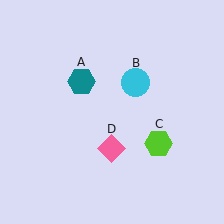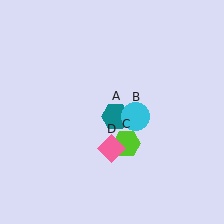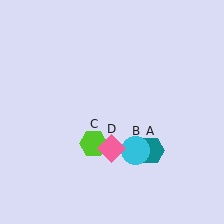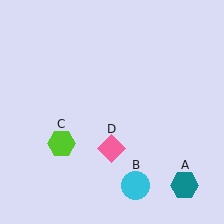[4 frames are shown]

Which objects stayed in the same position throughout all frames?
Pink diamond (object D) remained stationary.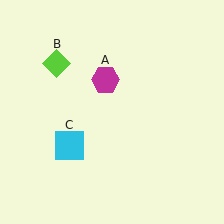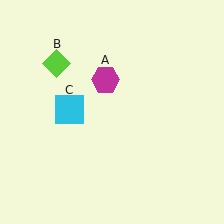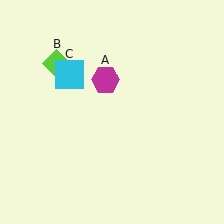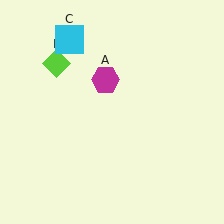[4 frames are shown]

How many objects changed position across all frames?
1 object changed position: cyan square (object C).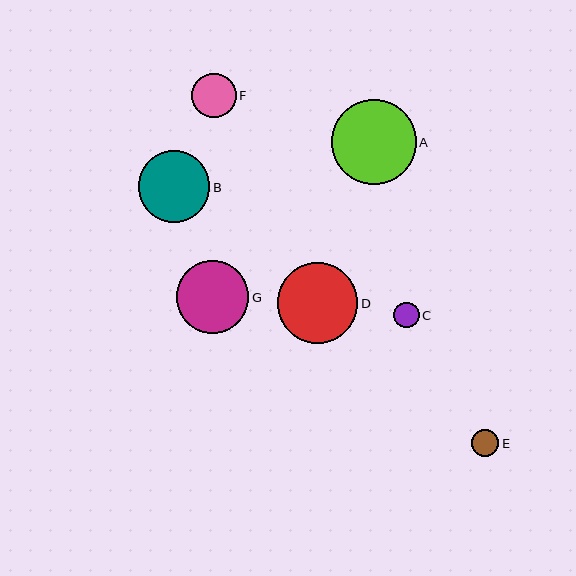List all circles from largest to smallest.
From largest to smallest: A, D, G, B, F, E, C.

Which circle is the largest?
Circle A is the largest with a size of approximately 85 pixels.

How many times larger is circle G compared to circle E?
Circle G is approximately 2.7 times the size of circle E.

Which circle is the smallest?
Circle C is the smallest with a size of approximately 26 pixels.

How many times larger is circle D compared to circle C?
Circle D is approximately 3.1 times the size of circle C.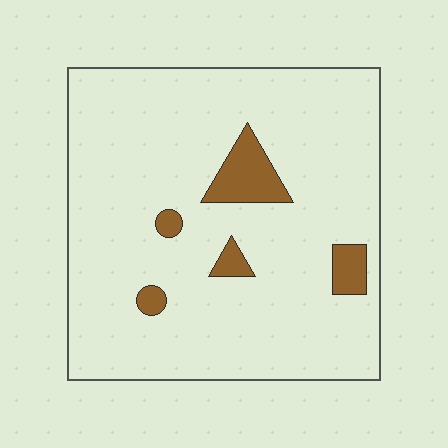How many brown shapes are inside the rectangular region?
5.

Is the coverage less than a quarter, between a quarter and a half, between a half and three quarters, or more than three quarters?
Less than a quarter.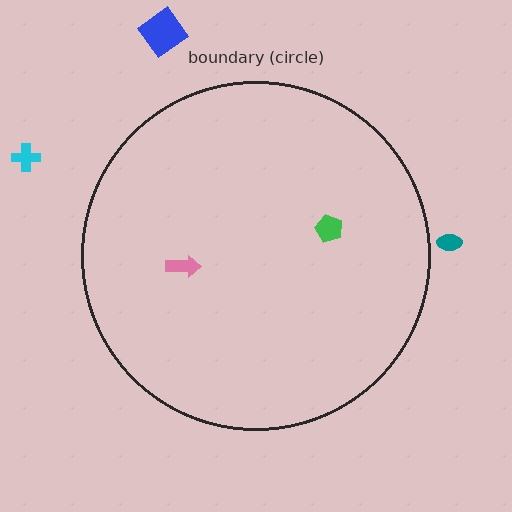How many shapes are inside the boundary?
2 inside, 3 outside.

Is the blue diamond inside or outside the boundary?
Outside.